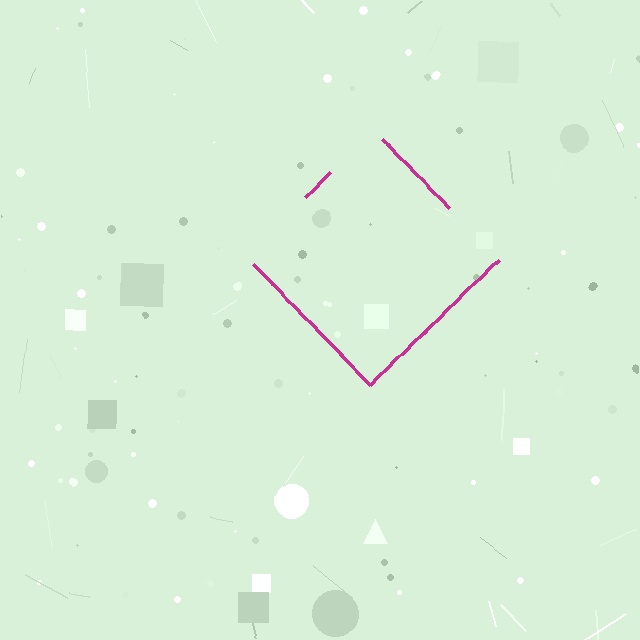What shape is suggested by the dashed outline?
The dashed outline suggests a diamond.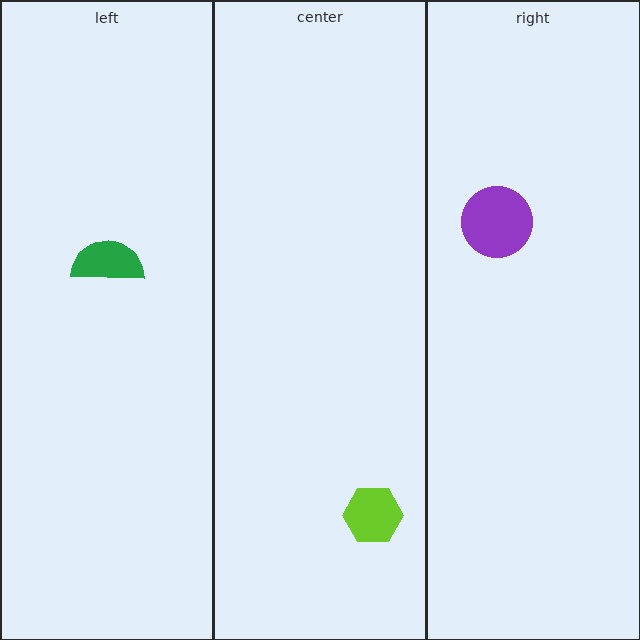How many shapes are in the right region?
1.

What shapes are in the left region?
The green semicircle.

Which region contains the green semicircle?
The left region.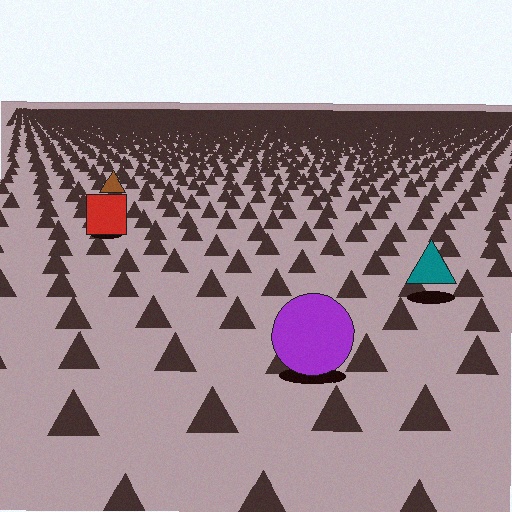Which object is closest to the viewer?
The purple circle is closest. The texture marks near it are larger and more spread out.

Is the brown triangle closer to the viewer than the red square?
No. The red square is closer — you can tell from the texture gradient: the ground texture is coarser near it.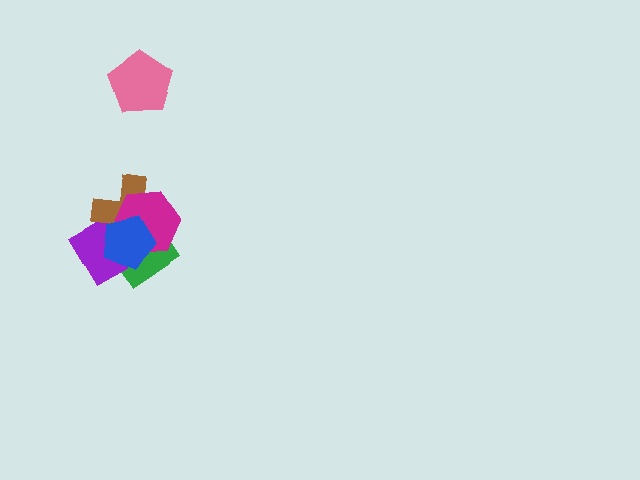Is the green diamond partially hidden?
Yes, it is partially covered by another shape.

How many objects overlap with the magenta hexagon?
4 objects overlap with the magenta hexagon.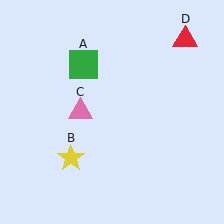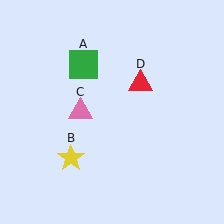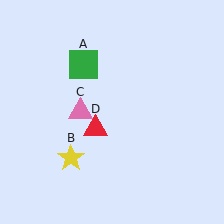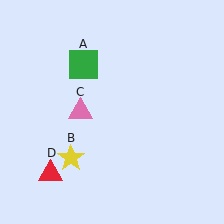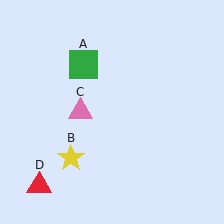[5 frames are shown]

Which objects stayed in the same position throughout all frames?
Green square (object A) and yellow star (object B) and pink triangle (object C) remained stationary.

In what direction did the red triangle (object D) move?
The red triangle (object D) moved down and to the left.